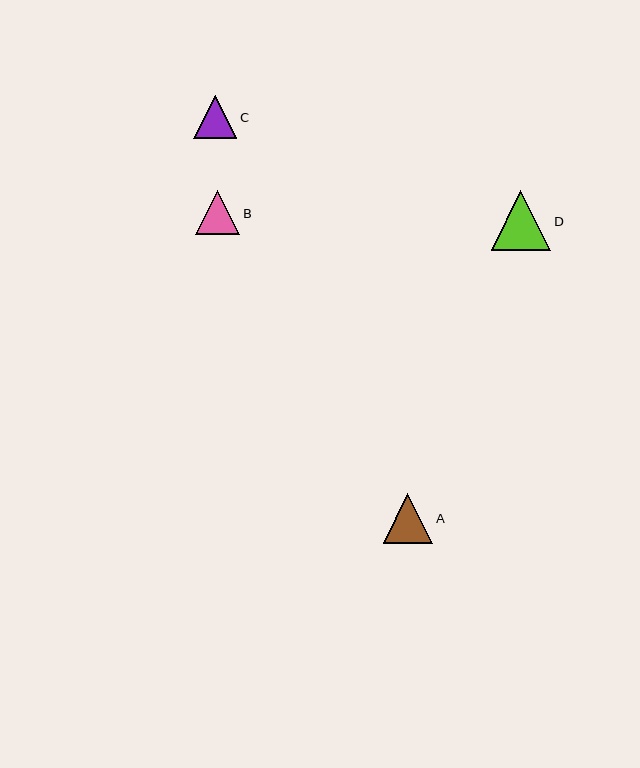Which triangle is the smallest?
Triangle C is the smallest with a size of approximately 43 pixels.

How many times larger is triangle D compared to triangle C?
Triangle D is approximately 1.4 times the size of triangle C.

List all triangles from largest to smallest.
From largest to smallest: D, A, B, C.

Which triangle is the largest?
Triangle D is the largest with a size of approximately 60 pixels.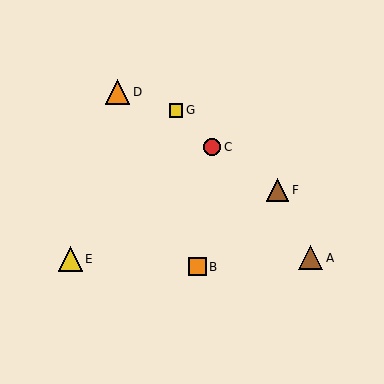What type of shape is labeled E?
Shape E is a yellow triangle.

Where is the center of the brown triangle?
The center of the brown triangle is at (311, 258).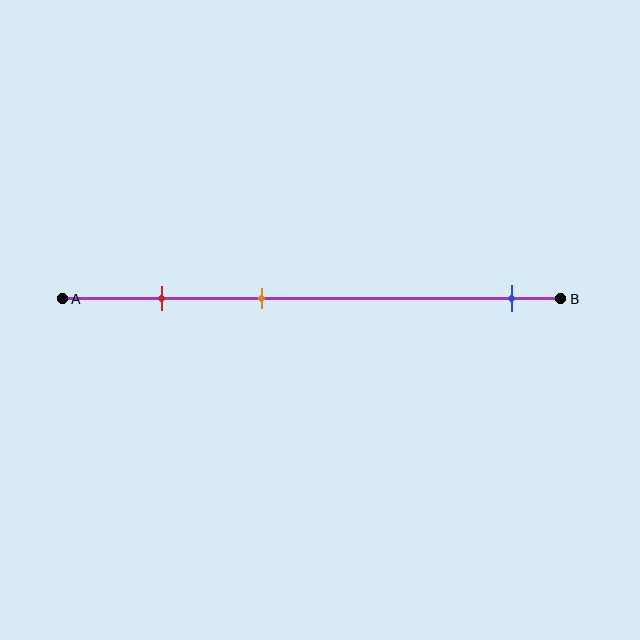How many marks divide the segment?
There are 3 marks dividing the segment.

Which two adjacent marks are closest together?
The red and orange marks are the closest adjacent pair.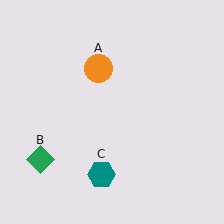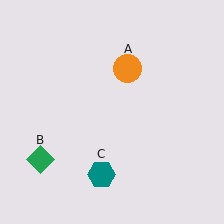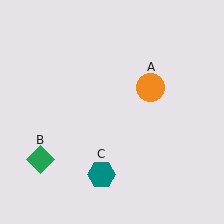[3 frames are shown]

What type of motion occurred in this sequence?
The orange circle (object A) rotated clockwise around the center of the scene.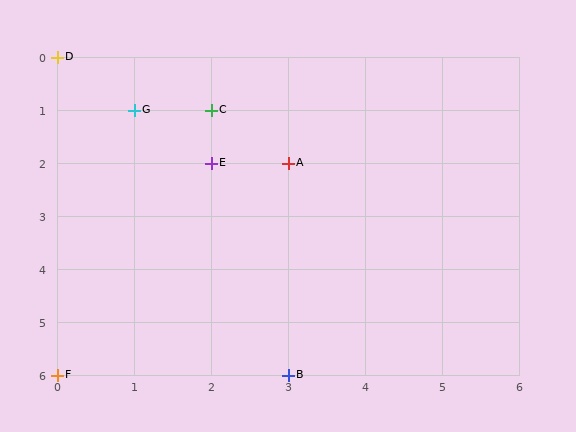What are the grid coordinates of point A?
Point A is at grid coordinates (3, 2).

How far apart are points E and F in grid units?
Points E and F are 2 columns and 4 rows apart (about 4.5 grid units diagonally).